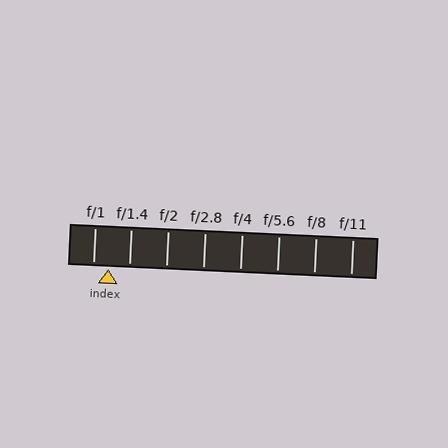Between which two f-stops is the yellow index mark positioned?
The index mark is between f/1 and f/1.4.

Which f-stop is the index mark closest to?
The index mark is closest to f/1.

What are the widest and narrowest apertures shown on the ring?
The widest aperture shown is f/1 and the narrowest is f/11.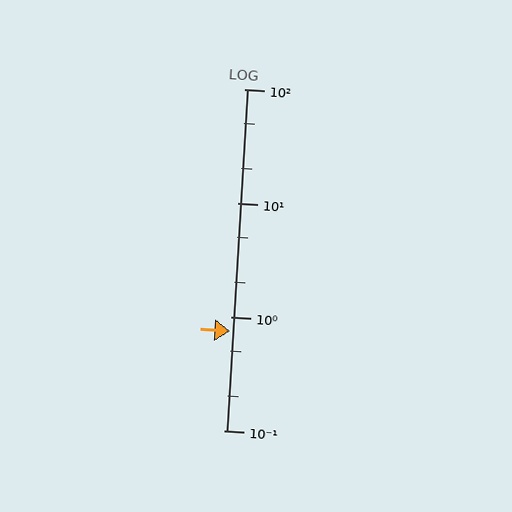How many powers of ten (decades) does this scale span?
The scale spans 3 decades, from 0.1 to 100.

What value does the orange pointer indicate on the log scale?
The pointer indicates approximately 0.75.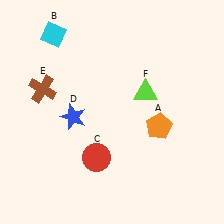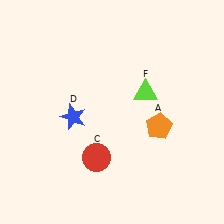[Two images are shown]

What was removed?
The brown cross (E), the cyan diamond (B) were removed in Image 2.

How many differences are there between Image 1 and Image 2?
There are 2 differences between the two images.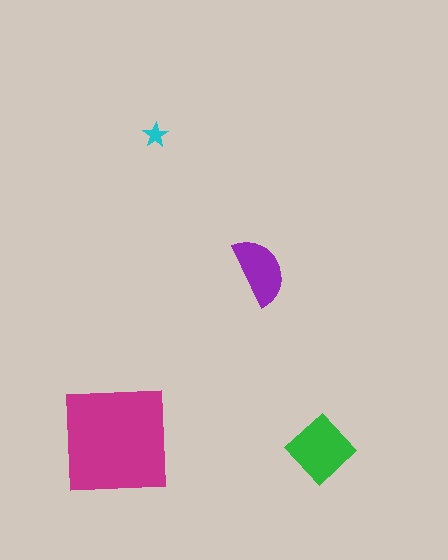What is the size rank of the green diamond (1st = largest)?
2nd.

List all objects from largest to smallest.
The magenta square, the green diamond, the purple semicircle, the cyan star.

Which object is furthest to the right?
The green diamond is rightmost.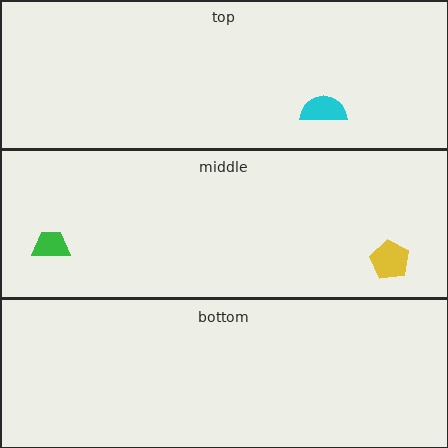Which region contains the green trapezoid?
The middle region.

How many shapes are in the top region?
1.